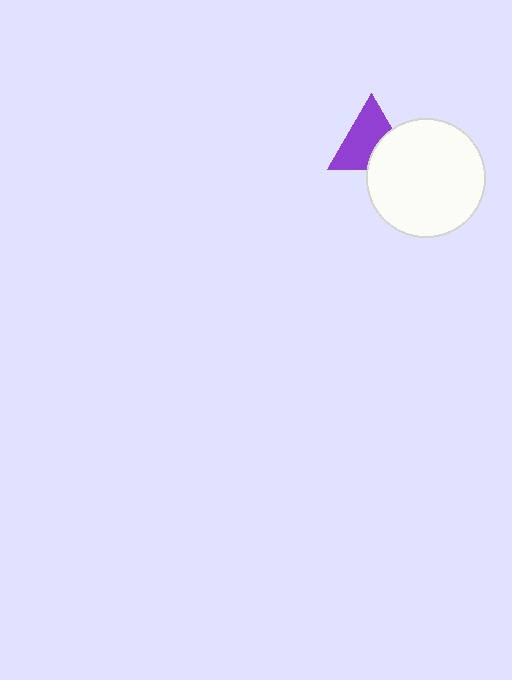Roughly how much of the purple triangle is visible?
Most of it is visible (roughly 66%).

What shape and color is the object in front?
The object in front is a white circle.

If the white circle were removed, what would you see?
You would see the complete purple triangle.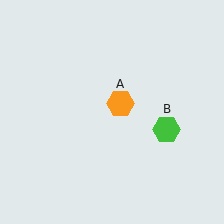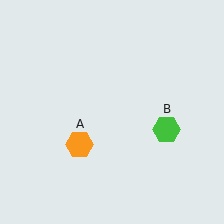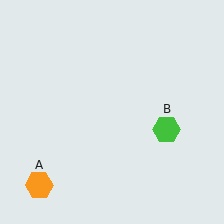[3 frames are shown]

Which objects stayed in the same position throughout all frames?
Green hexagon (object B) remained stationary.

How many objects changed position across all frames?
1 object changed position: orange hexagon (object A).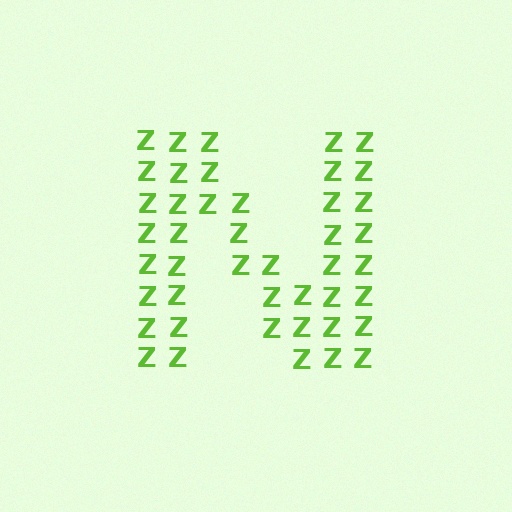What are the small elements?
The small elements are letter Z's.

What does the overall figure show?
The overall figure shows the letter N.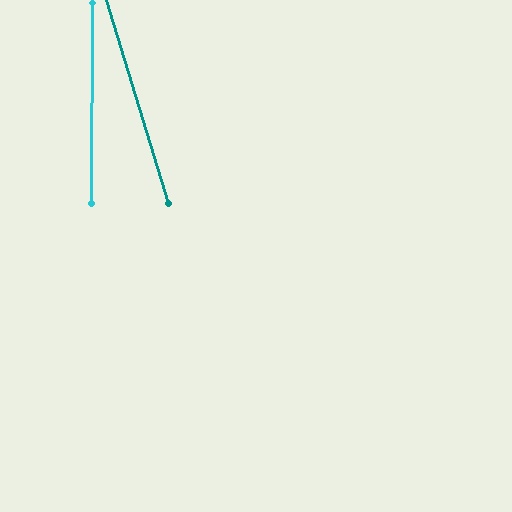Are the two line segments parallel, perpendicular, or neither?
Neither parallel nor perpendicular — they differ by about 17°.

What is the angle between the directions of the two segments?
Approximately 17 degrees.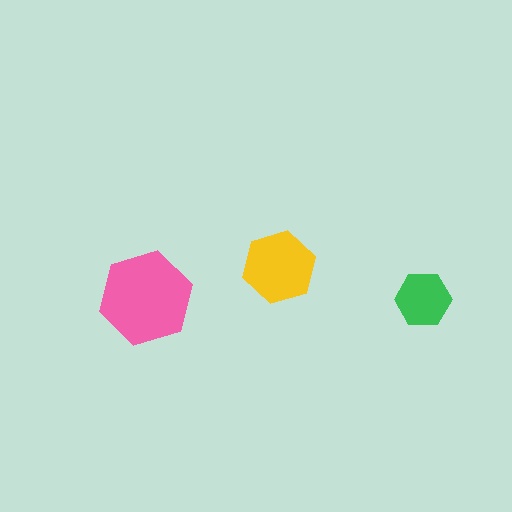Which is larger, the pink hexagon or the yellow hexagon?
The pink one.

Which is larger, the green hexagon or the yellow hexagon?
The yellow one.